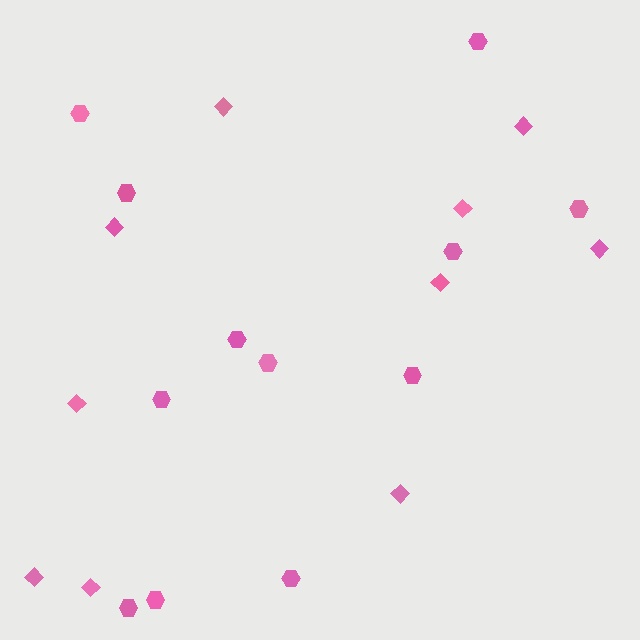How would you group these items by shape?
There are 2 groups: one group of hexagons (12) and one group of diamonds (10).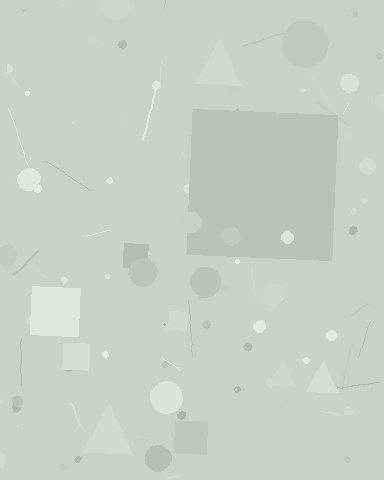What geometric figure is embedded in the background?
A square is embedded in the background.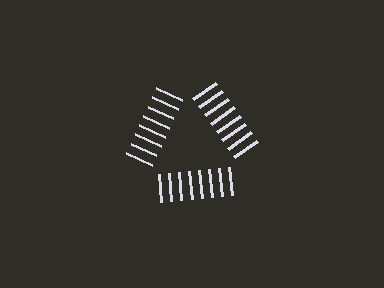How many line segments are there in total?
24 — 8 along each of the 3 edges.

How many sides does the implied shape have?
3 sides — the line-ends trace a triangle.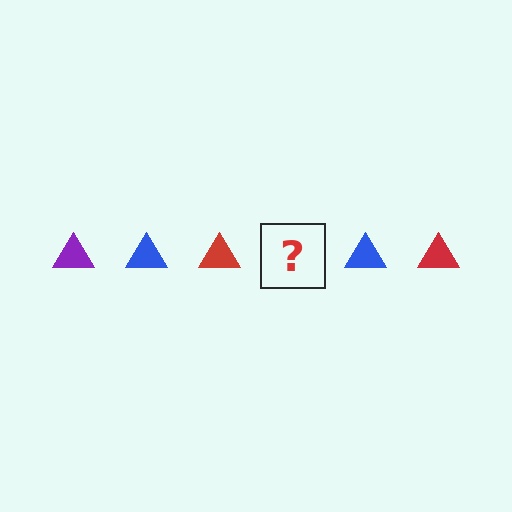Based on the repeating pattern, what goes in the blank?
The blank should be a purple triangle.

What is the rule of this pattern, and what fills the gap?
The rule is that the pattern cycles through purple, blue, red triangles. The gap should be filled with a purple triangle.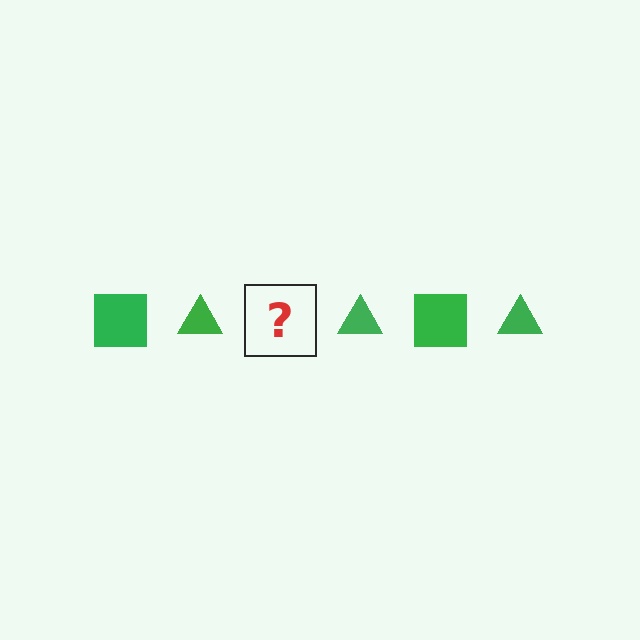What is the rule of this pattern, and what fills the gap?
The rule is that the pattern cycles through square, triangle shapes in green. The gap should be filled with a green square.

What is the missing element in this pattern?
The missing element is a green square.